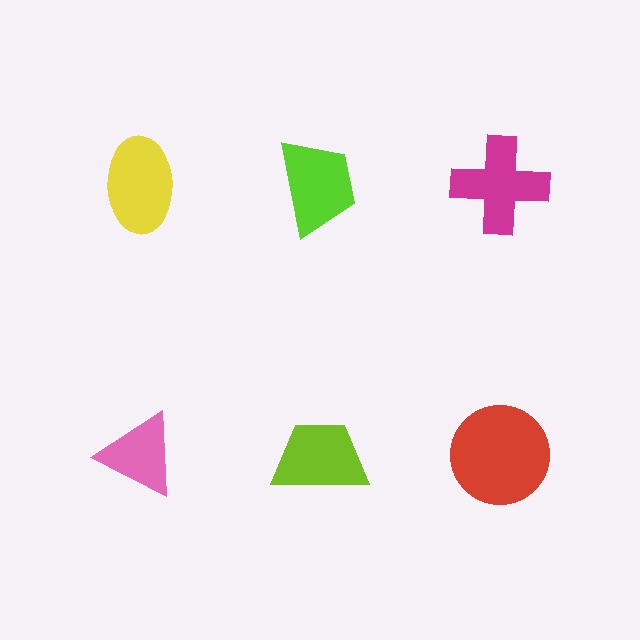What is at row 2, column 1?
A pink triangle.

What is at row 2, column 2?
A lime trapezoid.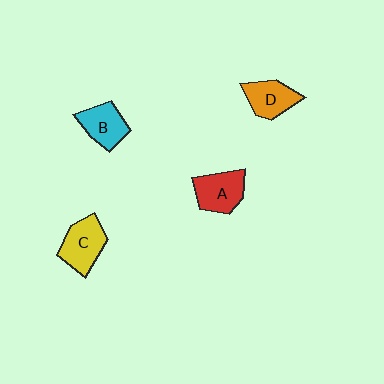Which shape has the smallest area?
Shape B (cyan).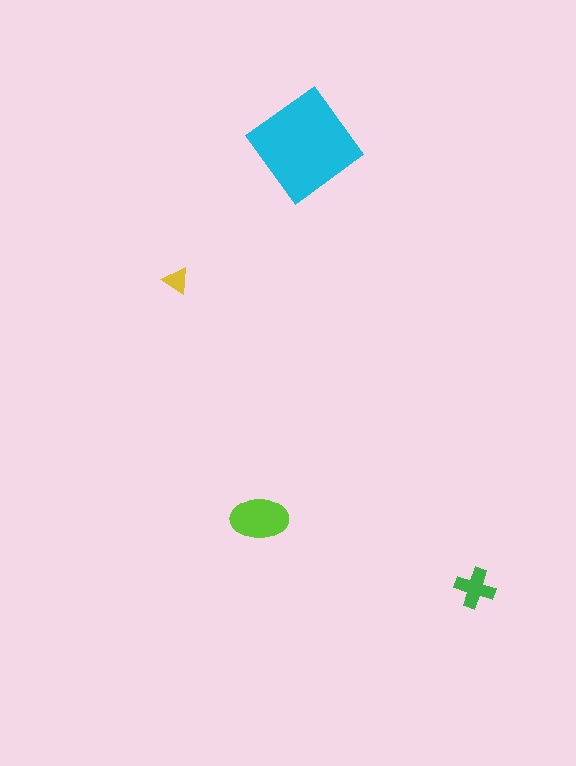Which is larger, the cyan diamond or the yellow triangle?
The cyan diamond.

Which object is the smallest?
The yellow triangle.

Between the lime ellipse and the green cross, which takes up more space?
The lime ellipse.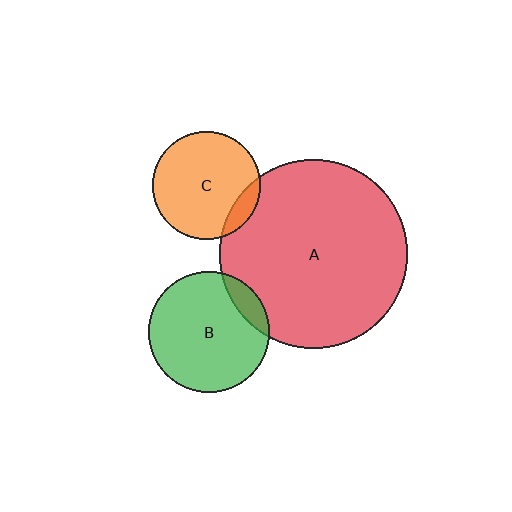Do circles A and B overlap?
Yes.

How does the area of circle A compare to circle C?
Approximately 3.1 times.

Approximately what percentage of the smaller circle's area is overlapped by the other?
Approximately 10%.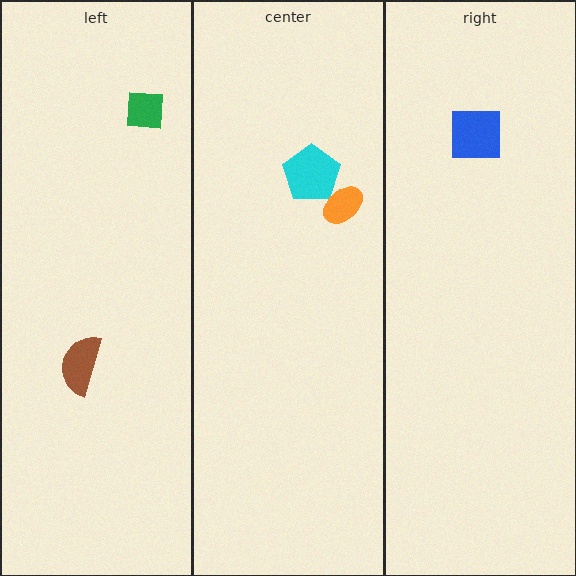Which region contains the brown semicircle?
The left region.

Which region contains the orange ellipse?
The center region.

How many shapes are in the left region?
2.